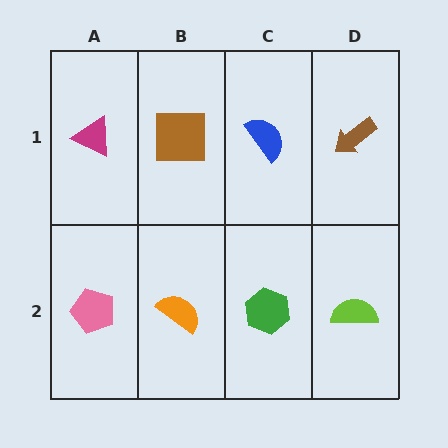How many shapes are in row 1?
4 shapes.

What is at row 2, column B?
An orange semicircle.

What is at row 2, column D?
A lime semicircle.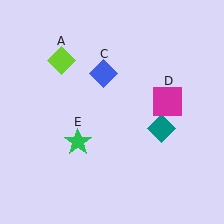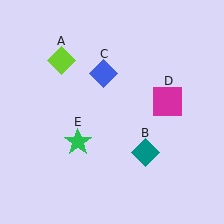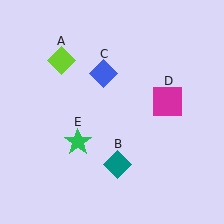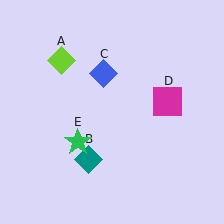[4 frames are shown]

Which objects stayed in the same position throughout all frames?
Lime diamond (object A) and blue diamond (object C) and magenta square (object D) and green star (object E) remained stationary.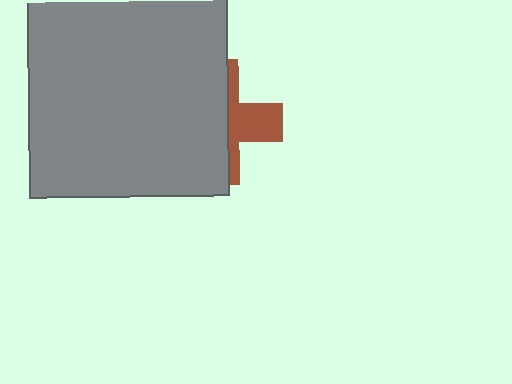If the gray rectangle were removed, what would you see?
You would see the complete brown cross.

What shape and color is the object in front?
The object in front is a gray rectangle.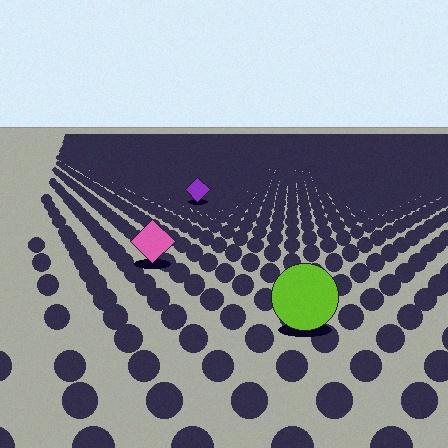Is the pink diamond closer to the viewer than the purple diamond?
Yes. The pink diamond is closer — you can tell from the texture gradient: the ground texture is coarser near it.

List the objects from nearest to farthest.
From nearest to farthest: the lime circle, the pink diamond, the purple diamond.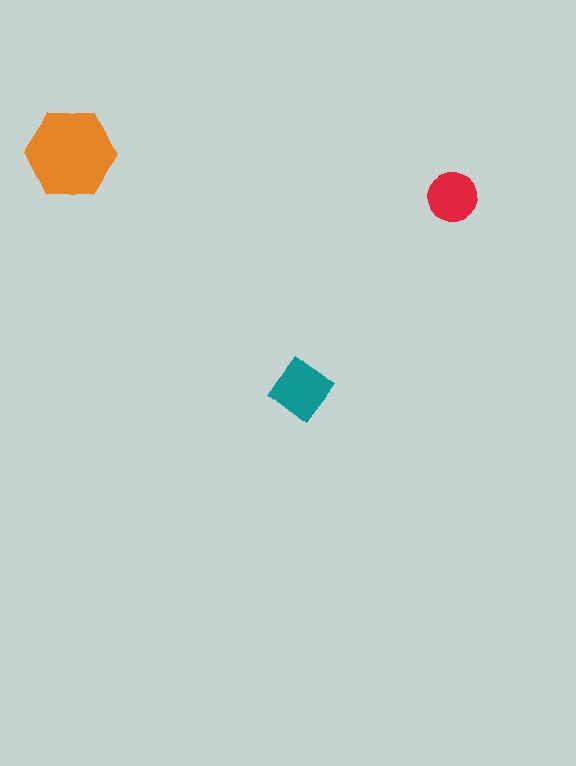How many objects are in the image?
There are 3 objects in the image.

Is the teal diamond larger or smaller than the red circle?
Larger.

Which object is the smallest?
The red circle.